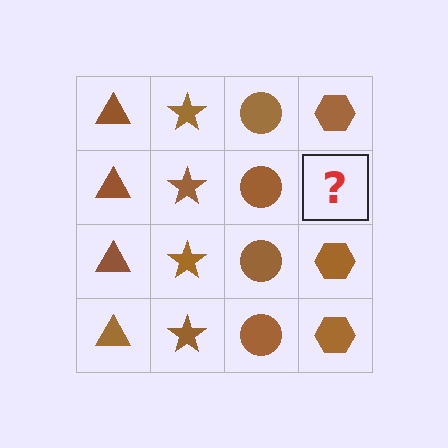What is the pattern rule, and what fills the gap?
The rule is that each column has a consistent shape. The gap should be filled with a brown hexagon.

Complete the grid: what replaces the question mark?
The question mark should be replaced with a brown hexagon.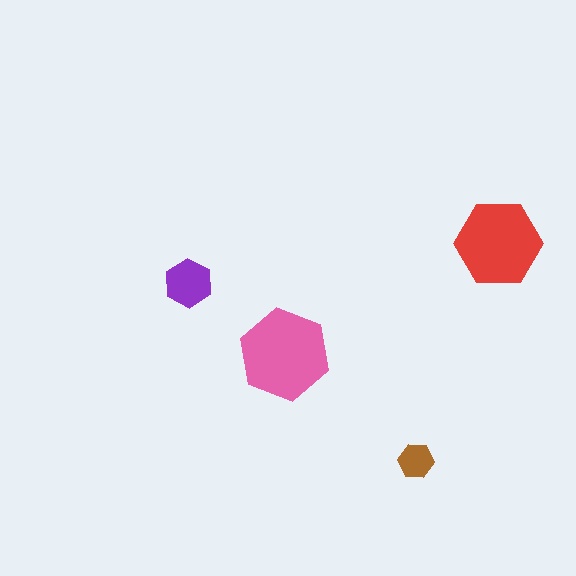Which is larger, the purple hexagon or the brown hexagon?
The purple one.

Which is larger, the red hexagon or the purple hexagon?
The red one.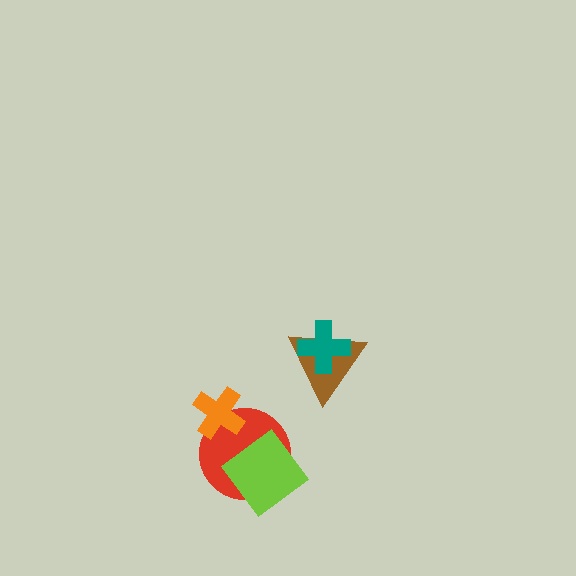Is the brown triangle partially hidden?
Yes, it is partially covered by another shape.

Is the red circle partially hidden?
Yes, it is partially covered by another shape.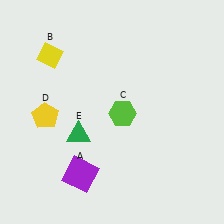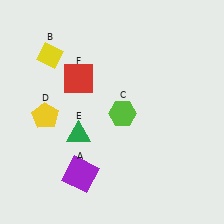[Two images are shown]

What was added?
A red square (F) was added in Image 2.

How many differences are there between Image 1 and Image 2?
There is 1 difference between the two images.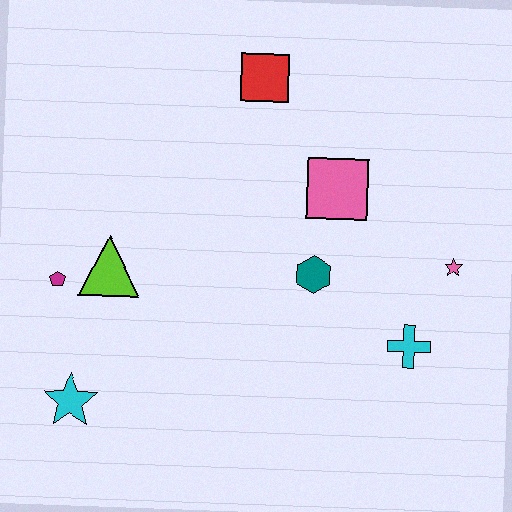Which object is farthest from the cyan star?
The pink star is farthest from the cyan star.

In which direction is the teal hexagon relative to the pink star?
The teal hexagon is to the left of the pink star.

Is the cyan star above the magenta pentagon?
No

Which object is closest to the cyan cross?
The pink star is closest to the cyan cross.